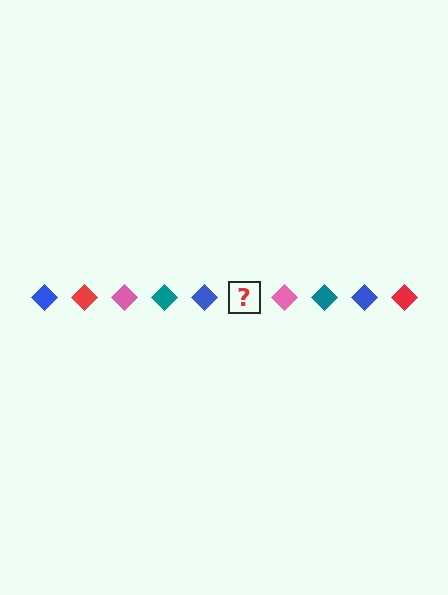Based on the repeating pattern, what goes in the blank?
The blank should be a red diamond.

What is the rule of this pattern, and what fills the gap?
The rule is that the pattern cycles through blue, red, pink, teal diamonds. The gap should be filled with a red diamond.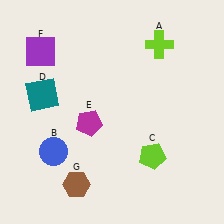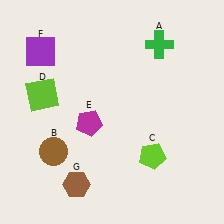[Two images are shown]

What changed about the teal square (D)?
In Image 1, D is teal. In Image 2, it changed to lime.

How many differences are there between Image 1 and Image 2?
There are 3 differences between the two images.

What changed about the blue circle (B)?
In Image 1, B is blue. In Image 2, it changed to brown.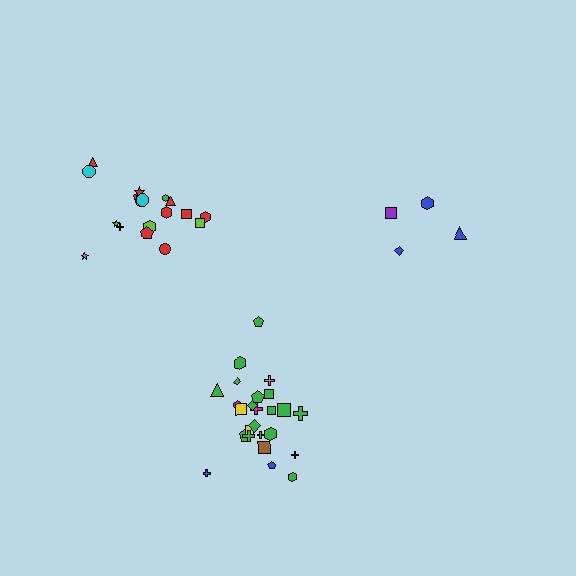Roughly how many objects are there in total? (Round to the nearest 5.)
Roughly 45 objects in total.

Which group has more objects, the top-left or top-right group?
The top-left group.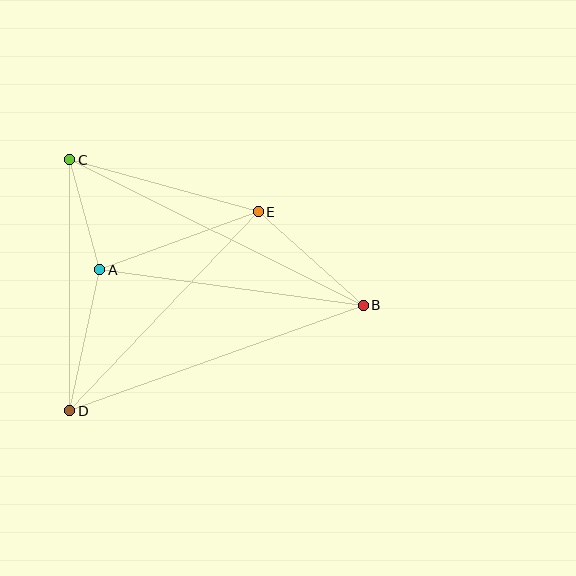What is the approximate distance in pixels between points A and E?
The distance between A and E is approximately 169 pixels.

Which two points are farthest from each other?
Points B and C are farthest from each other.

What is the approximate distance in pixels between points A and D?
The distance between A and D is approximately 144 pixels.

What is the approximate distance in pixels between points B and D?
The distance between B and D is approximately 312 pixels.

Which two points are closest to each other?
Points A and C are closest to each other.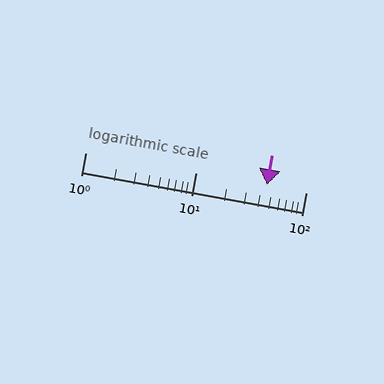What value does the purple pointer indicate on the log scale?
The pointer indicates approximately 44.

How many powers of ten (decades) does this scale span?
The scale spans 2 decades, from 1 to 100.